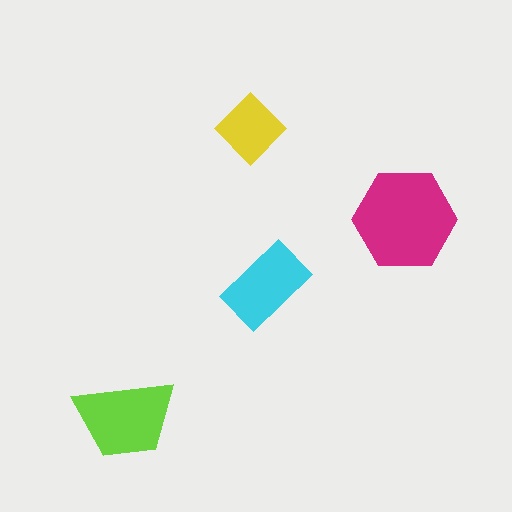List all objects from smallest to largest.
The yellow diamond, the cyan rectangle, the lime trapezoid, the magenta hexagon.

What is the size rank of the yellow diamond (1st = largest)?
4th.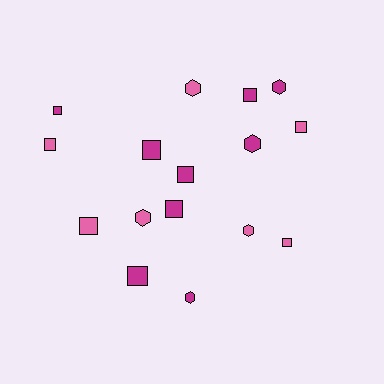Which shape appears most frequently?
Square, with 10 objects.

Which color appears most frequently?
Magenta, with 9 objects.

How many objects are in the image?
There are 16 objects.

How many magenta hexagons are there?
There are 3 magenta hexagons.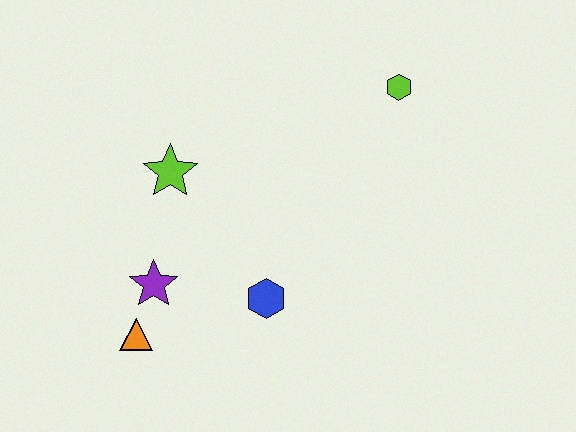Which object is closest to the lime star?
The purple star is closest to the lime star.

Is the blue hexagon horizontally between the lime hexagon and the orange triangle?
Yes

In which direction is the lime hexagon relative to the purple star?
The lime hexagon is to the right of the purple star.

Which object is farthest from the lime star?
The lime hexagon is farthest from the lime star.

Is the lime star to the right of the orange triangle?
Yes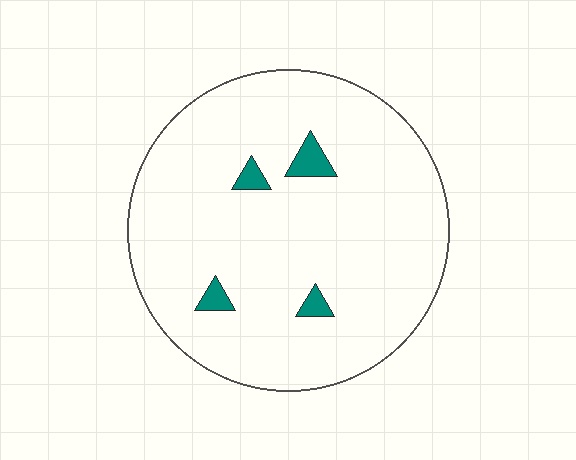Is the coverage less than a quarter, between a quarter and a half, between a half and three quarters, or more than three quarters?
Less than a quarter.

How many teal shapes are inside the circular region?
4.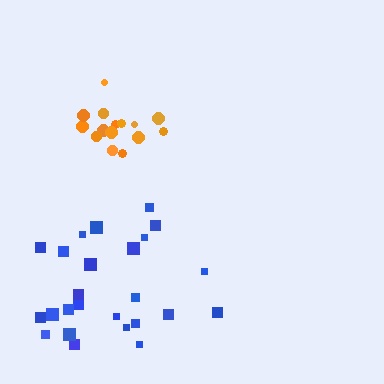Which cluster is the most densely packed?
Orange.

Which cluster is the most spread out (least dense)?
Blue.